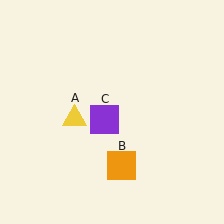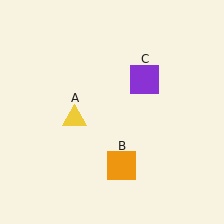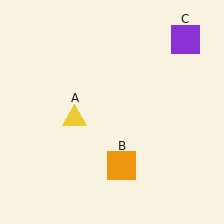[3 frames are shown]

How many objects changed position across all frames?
1 object changed position: purple square (object C).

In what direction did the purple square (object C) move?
The purple square (object C) moved up and to the right.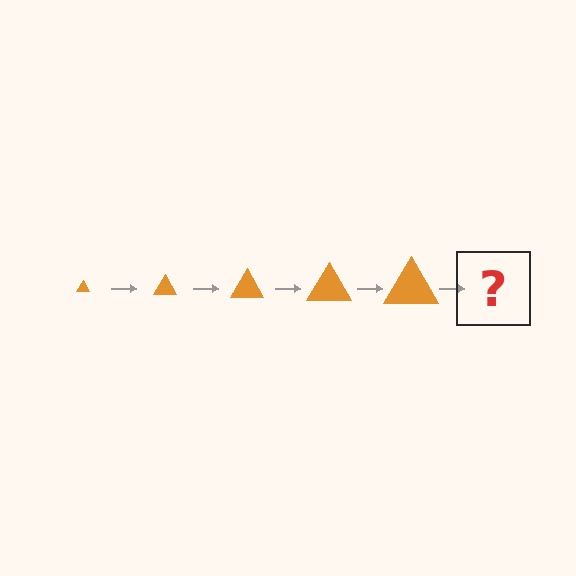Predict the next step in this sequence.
The next step is an orange triangle, larger than the previous one.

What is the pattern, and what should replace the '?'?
The pattern is that the triangle gets progressively larger each step. The '?' should be an orange triangle, larger than the previous one.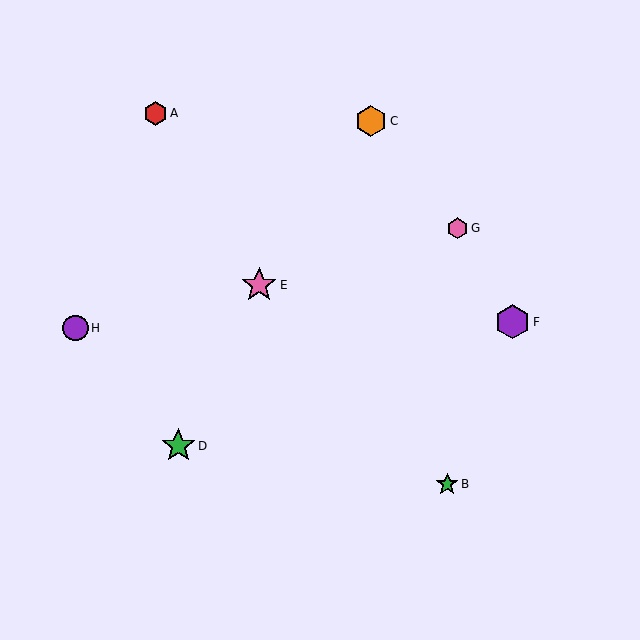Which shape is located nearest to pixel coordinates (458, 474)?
The green star (labeled B) at (447, 484) is nearest to that location.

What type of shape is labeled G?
Shape G is a pink hexagon.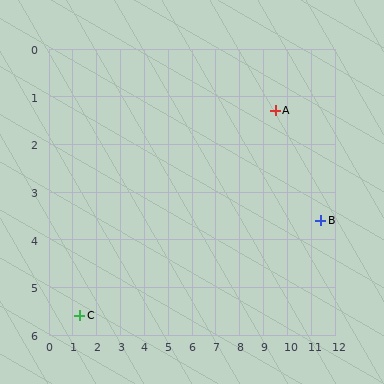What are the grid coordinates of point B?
Point B is at approximately (11.4, 3.6).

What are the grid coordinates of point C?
Point C is at approximately (1.3, 5.6).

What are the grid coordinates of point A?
Point A is at approximately (9.5, 1.3).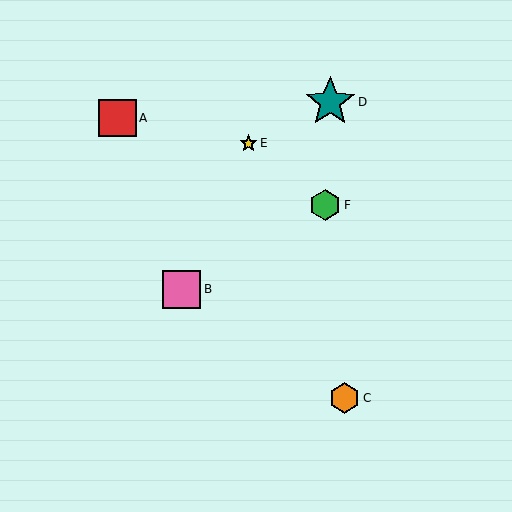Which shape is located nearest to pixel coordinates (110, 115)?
The red square (labeled A) at (118, 118) is nearest to that location.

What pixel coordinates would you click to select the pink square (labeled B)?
Click at (182, 289) to select the pink square B.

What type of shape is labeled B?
Shape B is a pink square.